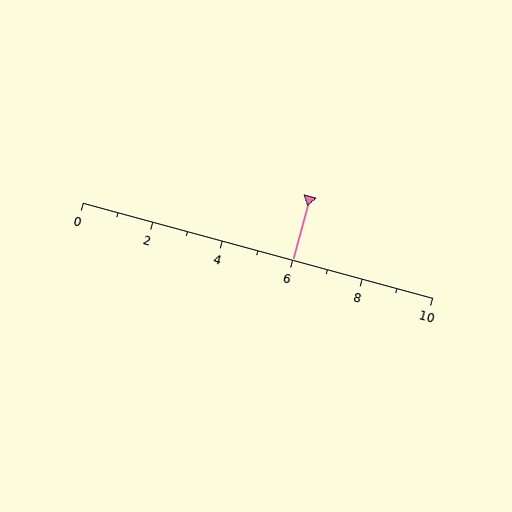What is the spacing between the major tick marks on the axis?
The major ticks are spaced 2 apart.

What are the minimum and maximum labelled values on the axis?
The axis runs from 0 to 10.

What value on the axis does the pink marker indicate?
The marker indicates approximately 6.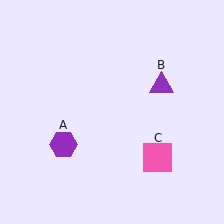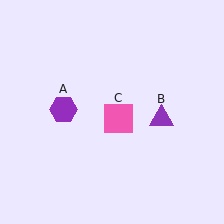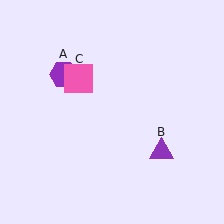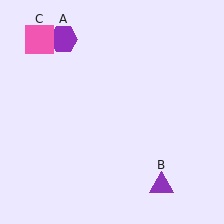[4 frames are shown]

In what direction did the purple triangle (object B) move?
The purple triangle (object B) moved down.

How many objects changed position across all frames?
3 objects changed position: purple hexagon (object A), purple triangle (object B), pink square (object C).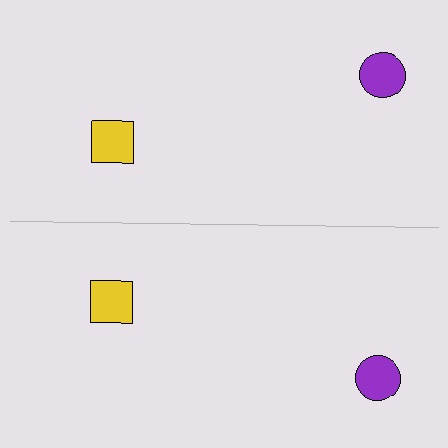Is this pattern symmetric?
Yes, this pattern has bilateral (reflection) symmetry.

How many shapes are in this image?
There are 4 shapes in this image.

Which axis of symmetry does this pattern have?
The pattern has a horizontal axis of symmetry running through the center of the image.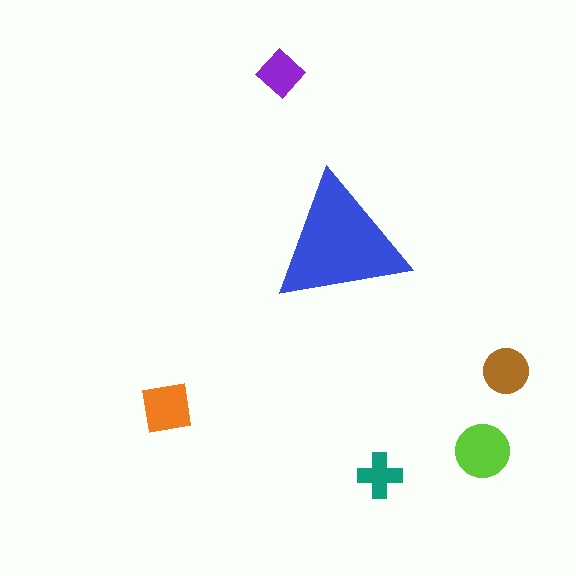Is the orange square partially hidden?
No, the orange square is fully visible.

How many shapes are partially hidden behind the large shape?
0 shapes are partially hidden.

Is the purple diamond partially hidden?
No, the purple diamond is fully visible.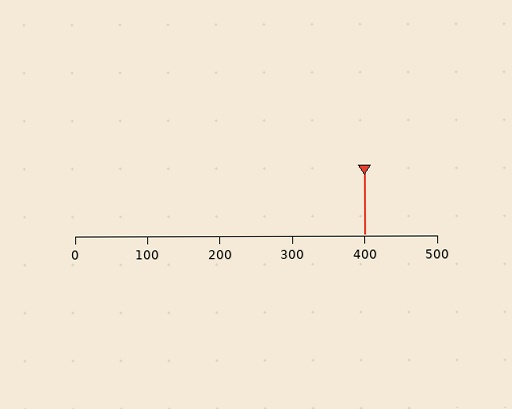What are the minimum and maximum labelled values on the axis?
The axis runs from 0 to 500.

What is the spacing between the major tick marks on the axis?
The major ticks are spaced 100 apart.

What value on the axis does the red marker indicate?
The marker indicates approximately 400.